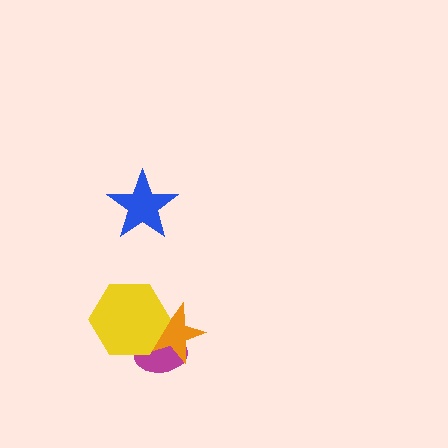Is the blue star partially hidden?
No, no other shape covers it.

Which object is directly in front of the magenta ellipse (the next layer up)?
The orange star is directly in front of the magenta ellipse.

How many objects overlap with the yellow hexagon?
2 objects overlap with the yellow hexagon.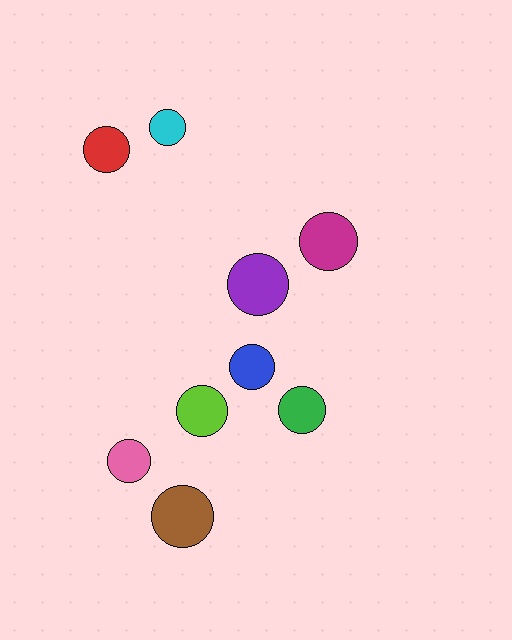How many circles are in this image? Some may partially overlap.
There are 9 circles.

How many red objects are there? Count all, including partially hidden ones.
There is 1 red object.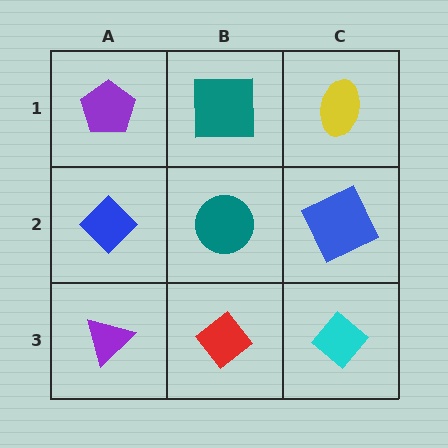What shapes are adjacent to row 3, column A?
A blue diamond (row 2, column A), a red diamond (row 3, column B).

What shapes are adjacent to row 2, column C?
A yellow ellipse (row 1, column C), a cyan diamond (row 3, column C), a teal circle (row 2, column B).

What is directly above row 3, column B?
A teal circle.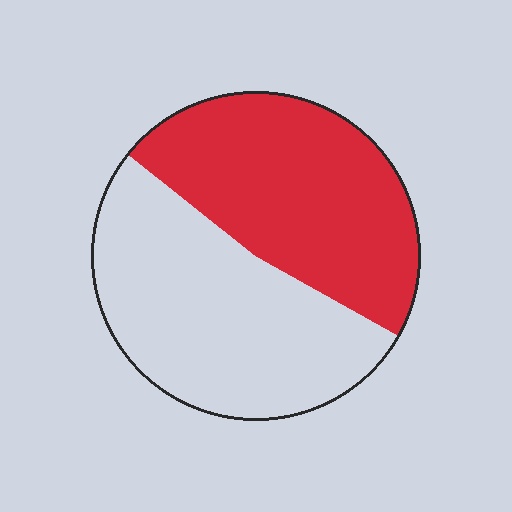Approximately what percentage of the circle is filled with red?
Approximately 50%.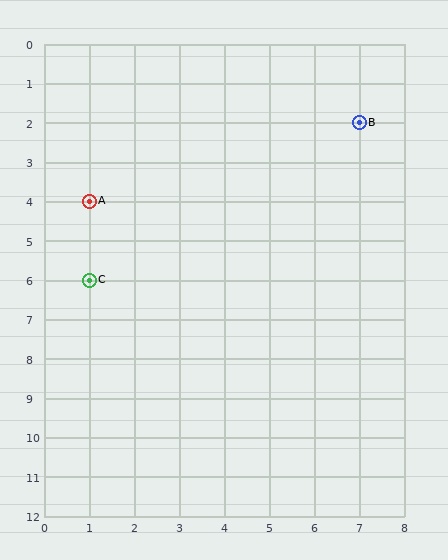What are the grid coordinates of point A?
Point A is at grid coordinates (1, 4).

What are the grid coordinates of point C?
Point C is at grid coordinates (1, 6).